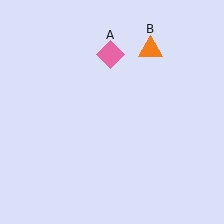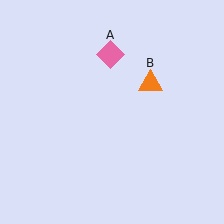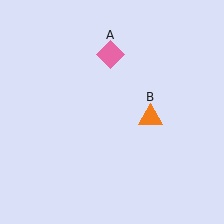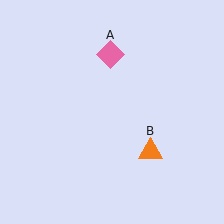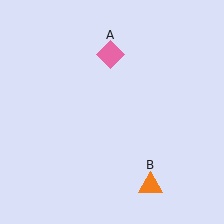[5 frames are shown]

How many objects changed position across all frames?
1 object changed position: orange triangle (object B).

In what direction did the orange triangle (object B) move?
The orange triangle (object B) moved down.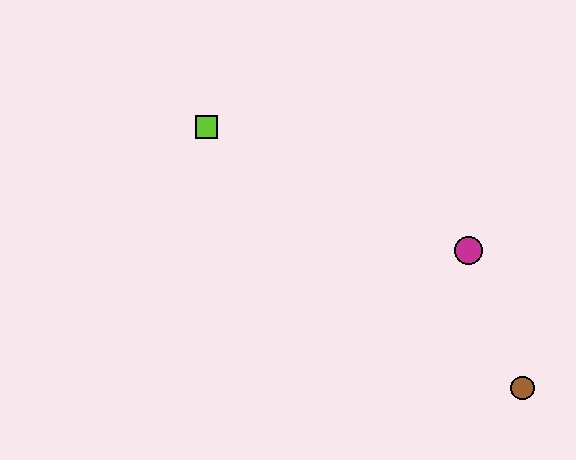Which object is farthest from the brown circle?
The lime square is farthest from the brown circle.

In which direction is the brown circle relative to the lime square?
The brown circle is to the right of the lime square.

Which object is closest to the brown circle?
The magenta circle is closest to the brown circle.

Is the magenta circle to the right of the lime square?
Yes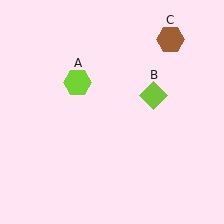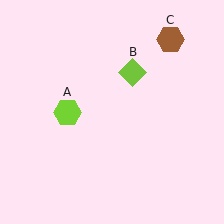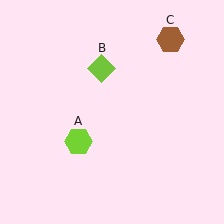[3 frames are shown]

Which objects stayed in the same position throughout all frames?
Brown hexagon (object C) remained stationary.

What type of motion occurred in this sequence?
The lime hexagon (object A), lime diamond (object B) rotated counterclockwise around the center of the scene.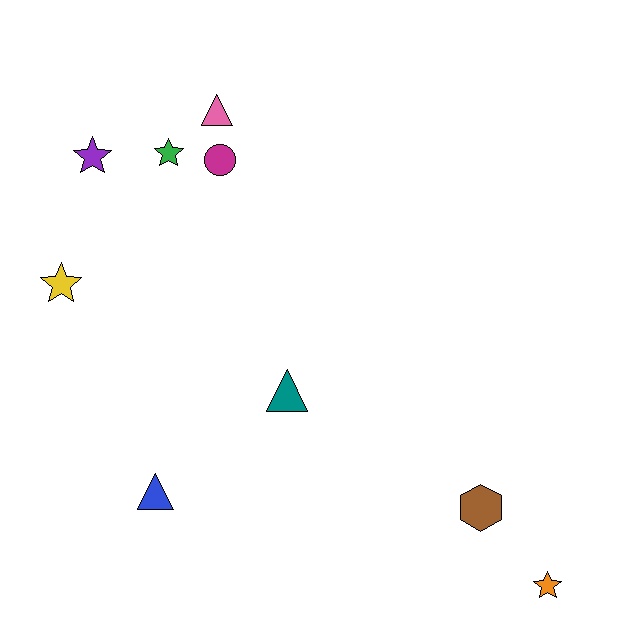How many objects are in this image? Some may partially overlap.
There are 9 objects.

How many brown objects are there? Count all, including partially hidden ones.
There is 1 brown object.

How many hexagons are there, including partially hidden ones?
There is 1 hexagon.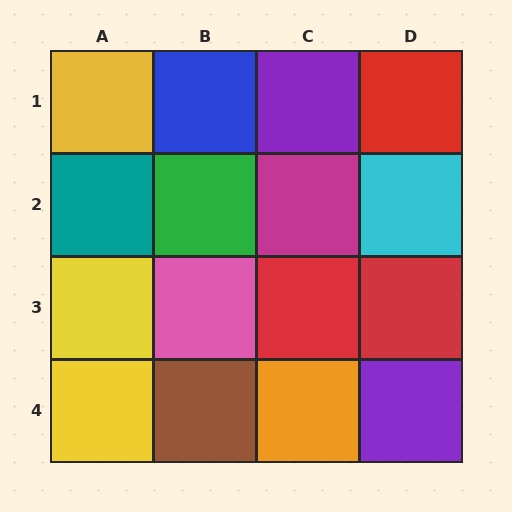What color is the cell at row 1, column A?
Yellow.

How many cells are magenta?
1 cell is magenta.